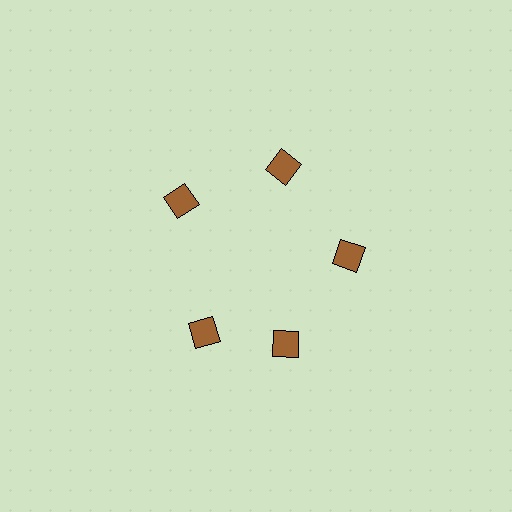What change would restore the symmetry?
The symmetry would be restored by rotating it back into even spacing with its neighbors so that all 5 diamonds sit at equal angles and equal distance from the center.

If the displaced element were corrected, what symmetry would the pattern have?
It would have 5-fold rotational symmetry — the pattern would map onto itself every 72 degrees.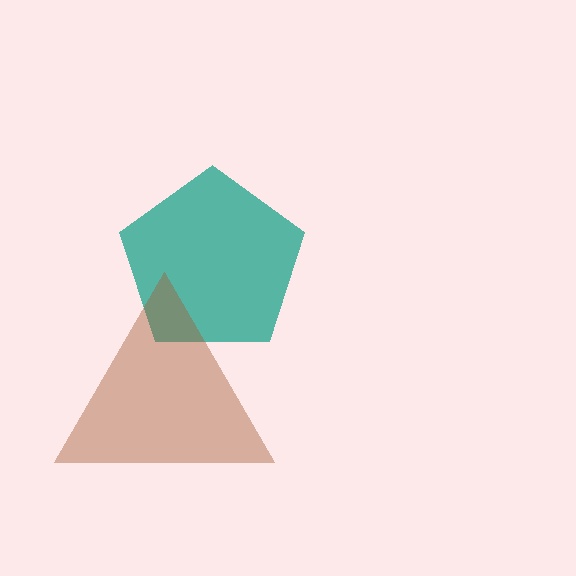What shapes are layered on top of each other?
The layered shapes are: a teal pentagon, a brown triangle.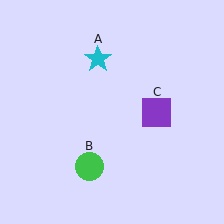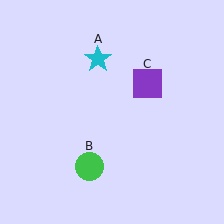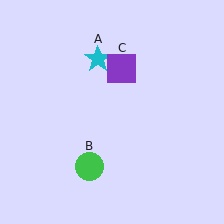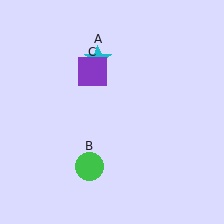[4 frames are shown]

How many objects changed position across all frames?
1 object changed position: purple square (object C).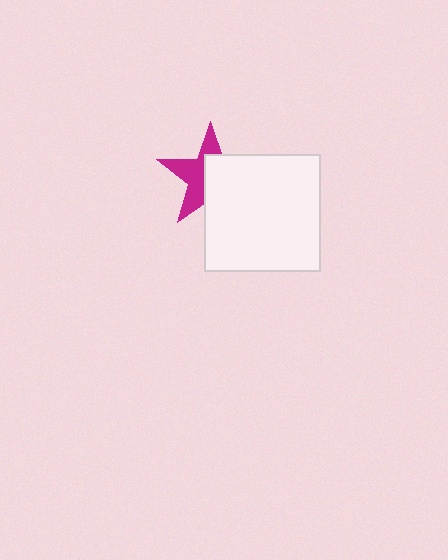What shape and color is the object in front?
The object in front is a white square.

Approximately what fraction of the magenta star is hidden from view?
Roughly 53% of the magenta star is hidden behind the white square.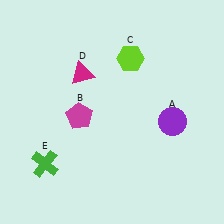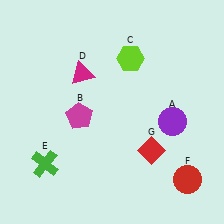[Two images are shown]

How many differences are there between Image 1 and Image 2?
There are 2 differences between the two images.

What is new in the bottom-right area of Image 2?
A red circle (F) was added in the bottom-right area of Image 2.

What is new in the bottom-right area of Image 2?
A red diamond (G) was added in the bottom-right area of Image 2.